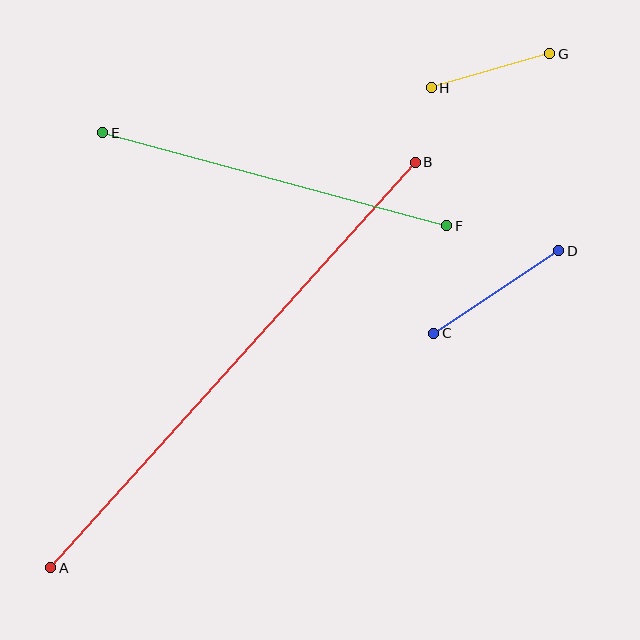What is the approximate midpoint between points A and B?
The midpoint is at approximately (233, 365) pixels.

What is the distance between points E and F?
The distance is approximately 356 pixels.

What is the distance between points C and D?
The distance is approximately 150 pixels.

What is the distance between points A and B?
The distance is approximately 545 pixels.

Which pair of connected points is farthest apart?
Points A and B are farthest apart.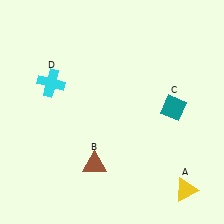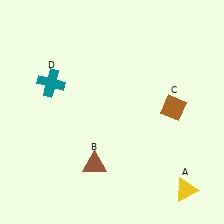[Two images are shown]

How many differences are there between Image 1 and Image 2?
There are 2 differences between the two images.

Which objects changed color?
C changed from teal to brown. D changed from cyan to teal.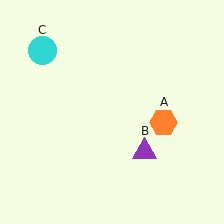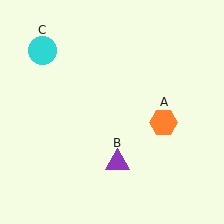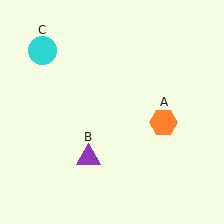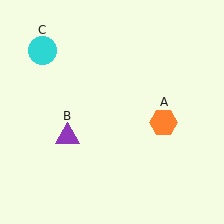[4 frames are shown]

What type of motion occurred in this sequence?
The purple triangle (object B) rotated clockwise around the center of the scene.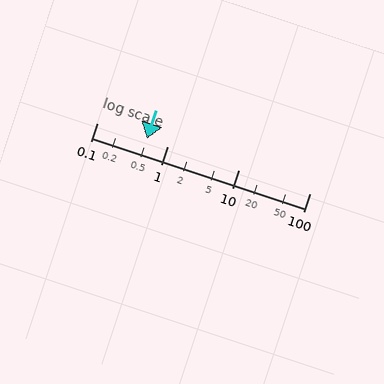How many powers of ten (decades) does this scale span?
The scale spans 3 decades, from 0.1 to 100.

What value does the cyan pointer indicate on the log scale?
The pointer indicates approximately 0.5.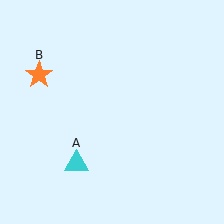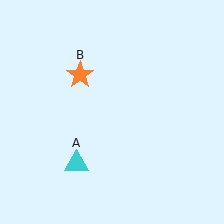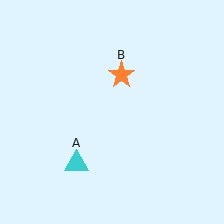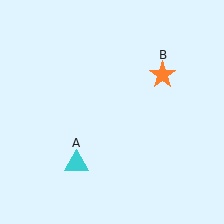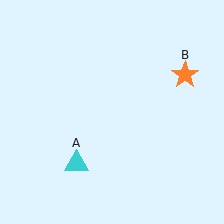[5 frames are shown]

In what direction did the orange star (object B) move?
The orange star (object B) moved right.